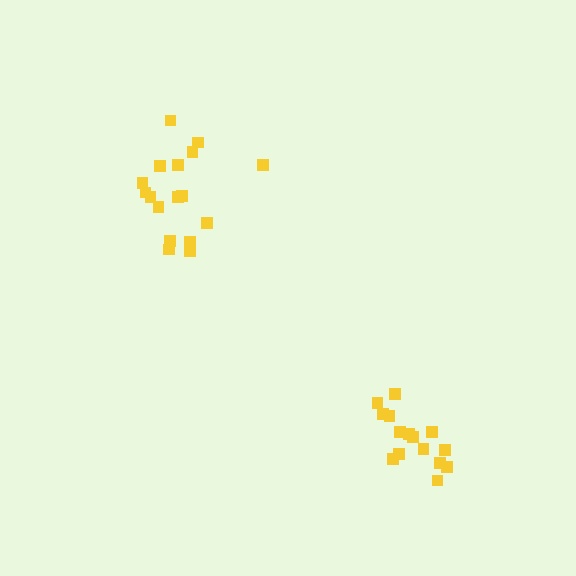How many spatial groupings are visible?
There are 2 spatial groupings.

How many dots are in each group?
Group 1: 15 dots, Group 2: 17 dots (32 total).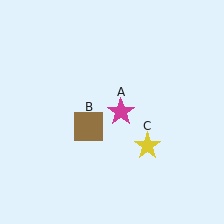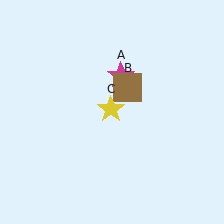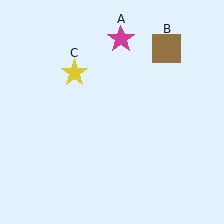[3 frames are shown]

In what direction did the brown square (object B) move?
The brown square (object B) moved up and to the right.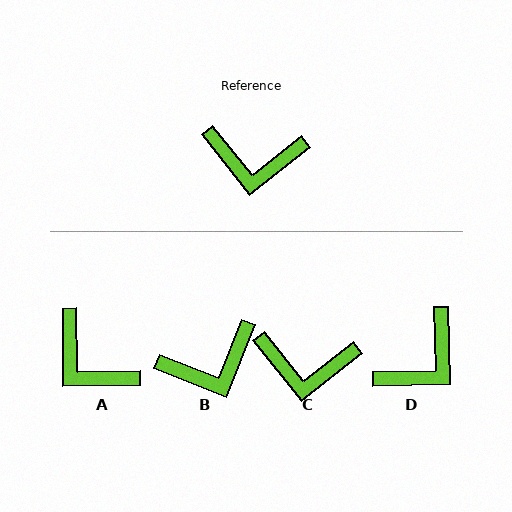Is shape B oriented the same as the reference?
No, it is off by about 30 degrees.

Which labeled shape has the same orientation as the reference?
C.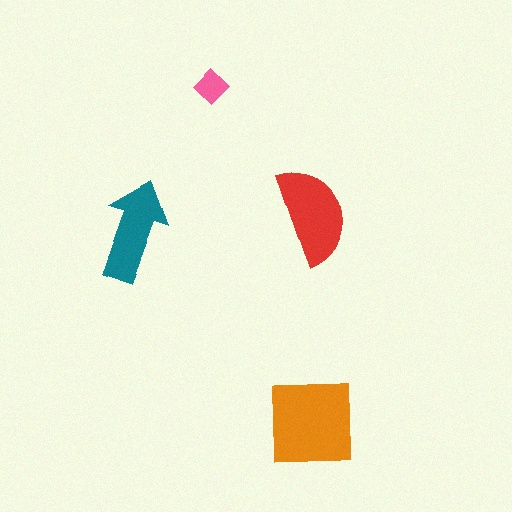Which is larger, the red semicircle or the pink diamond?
The red semicircle.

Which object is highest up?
The pink diamond is topmost.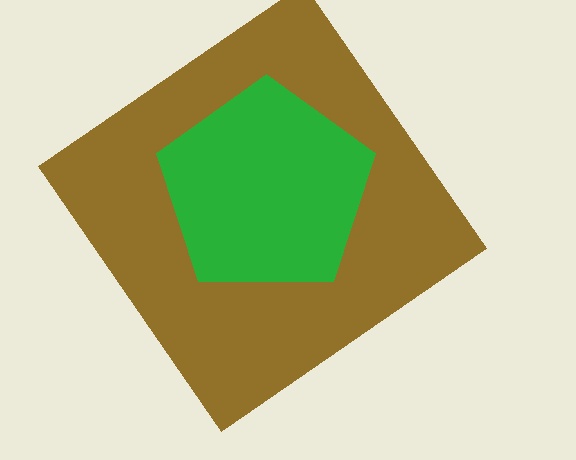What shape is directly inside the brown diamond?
The green pentagon.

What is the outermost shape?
The brown diamond.